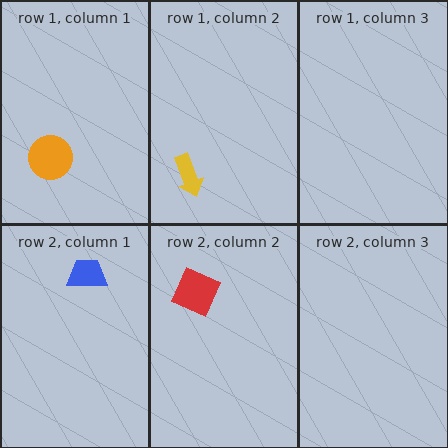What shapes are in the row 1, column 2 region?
The yellow arrow.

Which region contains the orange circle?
The row 1, column 1 region.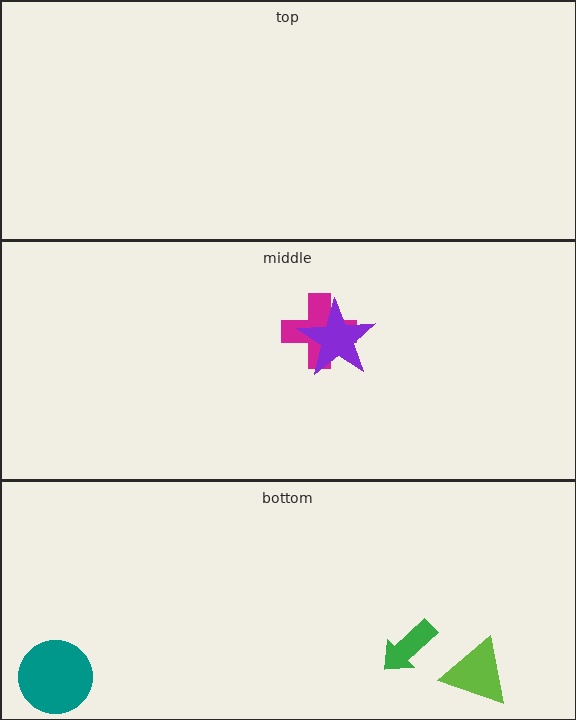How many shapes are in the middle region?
2.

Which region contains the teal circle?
The bottom region.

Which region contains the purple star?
The middle region.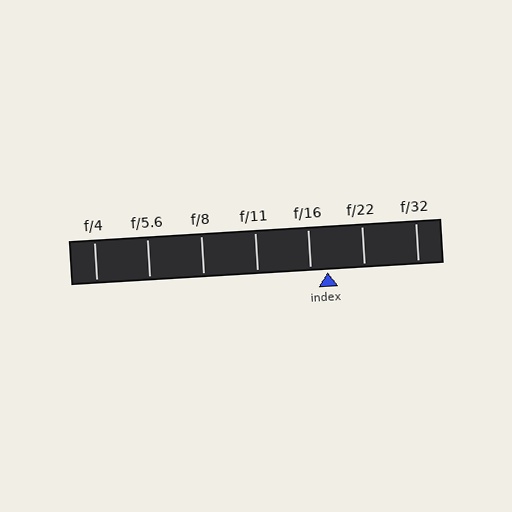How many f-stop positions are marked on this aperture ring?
There are 7 f-stop positions marked.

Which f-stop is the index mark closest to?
The index mark is closest to f/16.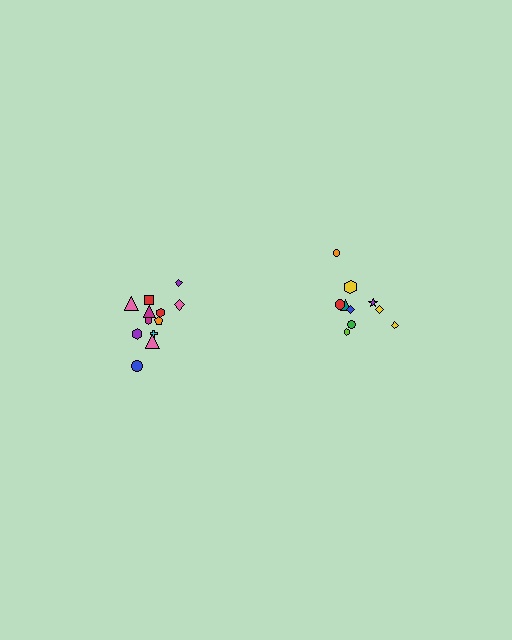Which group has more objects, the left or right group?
The left group.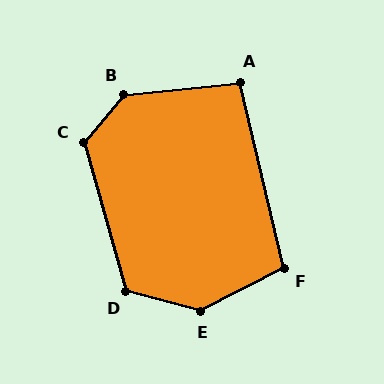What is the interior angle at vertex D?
Approximately 121 degrees (obtuse).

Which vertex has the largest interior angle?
E, at approximately 138 degrees.